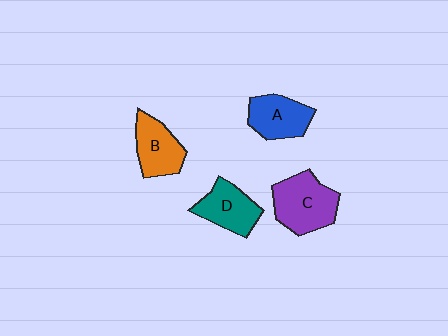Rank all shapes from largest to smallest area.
From largest to smallest: C (purple), D (teal), A (blue), B (orange).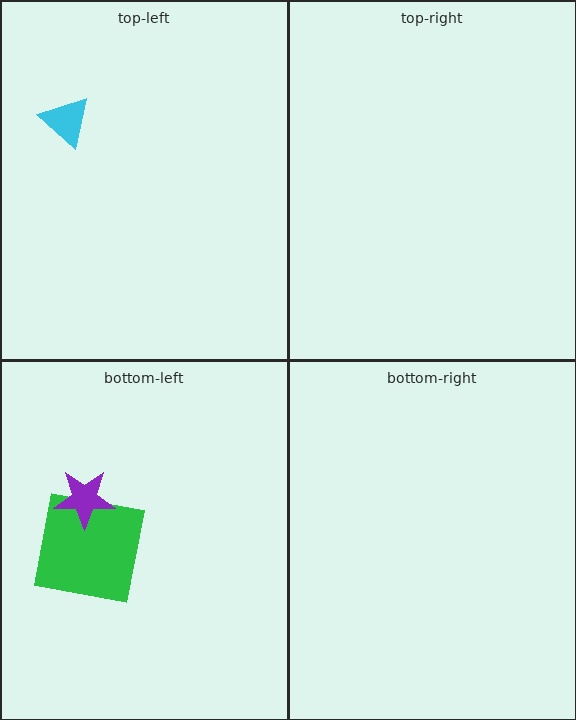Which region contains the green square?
The bottom-left region.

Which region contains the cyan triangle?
The top-left region.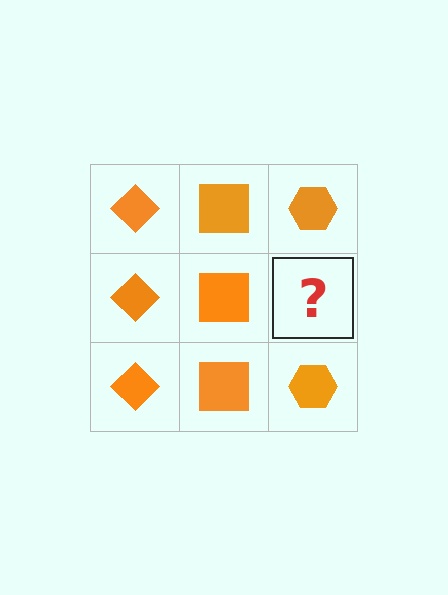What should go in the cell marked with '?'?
The missing cell should contain an orange hexagon.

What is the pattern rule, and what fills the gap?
The rule is that each column has a consistent shape. The gap should be filled with an orange hexagon.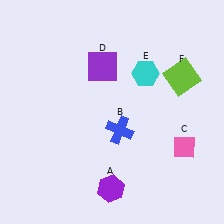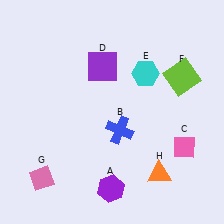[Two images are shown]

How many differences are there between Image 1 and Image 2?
There are 2 differences between the two images.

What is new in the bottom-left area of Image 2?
A pink diamond (G) was added in the bottom-left area of Image 2.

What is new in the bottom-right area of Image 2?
An orange triangle (H) was added in the bottom-right area of Image 2.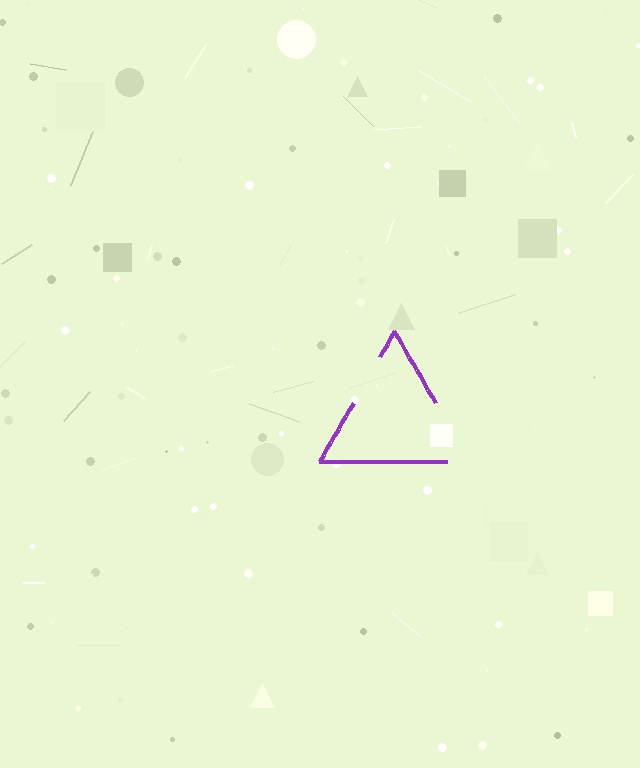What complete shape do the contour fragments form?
The contour fragments form a triangle.